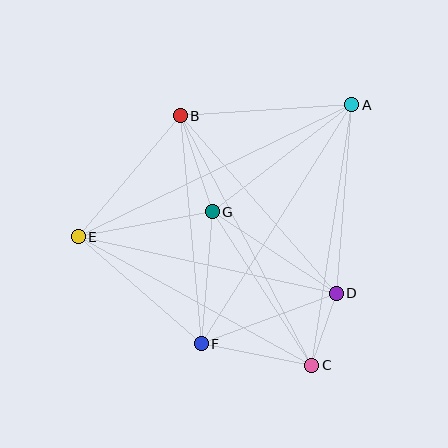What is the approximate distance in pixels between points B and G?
The distance between B and G is approximately 101 pixels.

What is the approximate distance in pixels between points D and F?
The distance between D and F is approximately 144 pixels.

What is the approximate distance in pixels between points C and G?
The distance between C and G is approximately 183 pixels.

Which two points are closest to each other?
Points C and D are closest to each other.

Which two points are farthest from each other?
Points A and E are farthest from each other.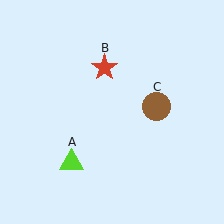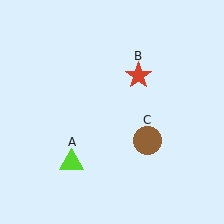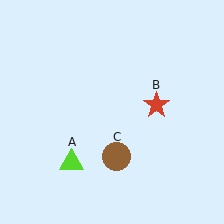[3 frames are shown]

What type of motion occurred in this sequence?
The red star (object B), brown circle (object C) rotated clockwise around the center of the scene.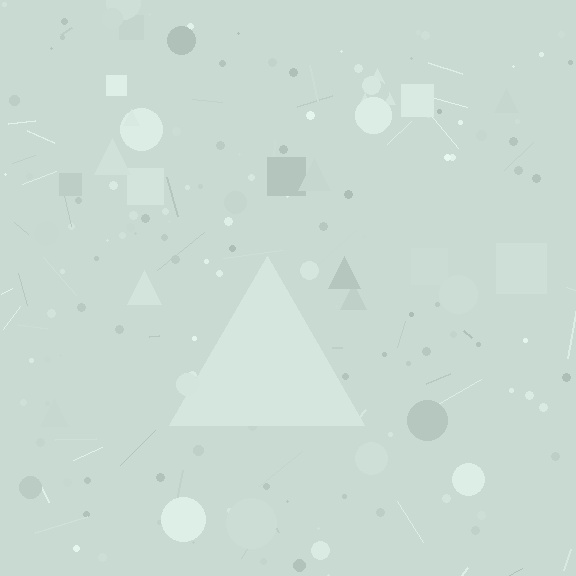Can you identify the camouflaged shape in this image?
The camouflaged shape is a triangle.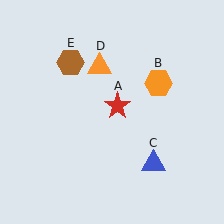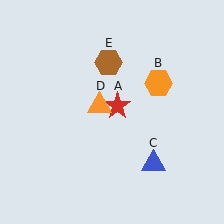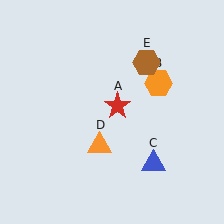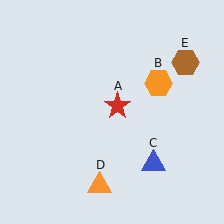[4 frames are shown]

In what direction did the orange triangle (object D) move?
The orange triangle (object D) moved down.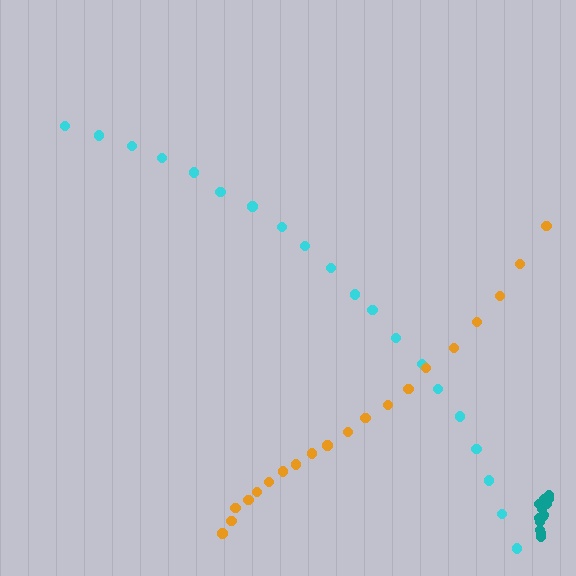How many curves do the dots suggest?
There are 3 distinct paths.